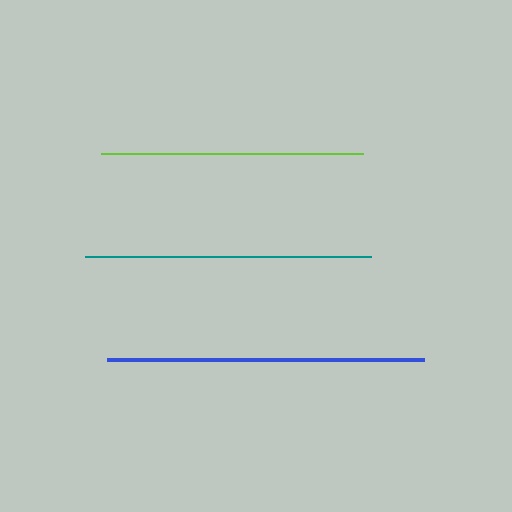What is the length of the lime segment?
The lime segment is approximately 262 pixels long.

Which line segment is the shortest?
The lime line is the shortest at approximately 262 pixels.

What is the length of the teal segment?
The teal segment is approximately 286 pixels long.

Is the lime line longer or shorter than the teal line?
The teal line is longer than the lime line.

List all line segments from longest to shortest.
From longest to shortest: blue, teal, lime.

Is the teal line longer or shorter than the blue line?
The blue line is longer than the teal line.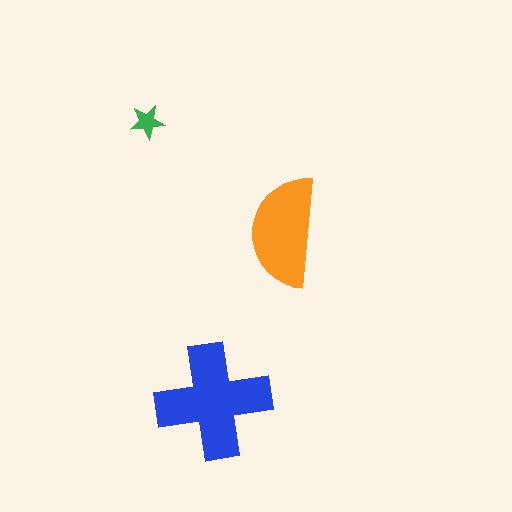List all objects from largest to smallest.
The blue cross, the orange semicircle, the green star.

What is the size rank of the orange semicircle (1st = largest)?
2nd.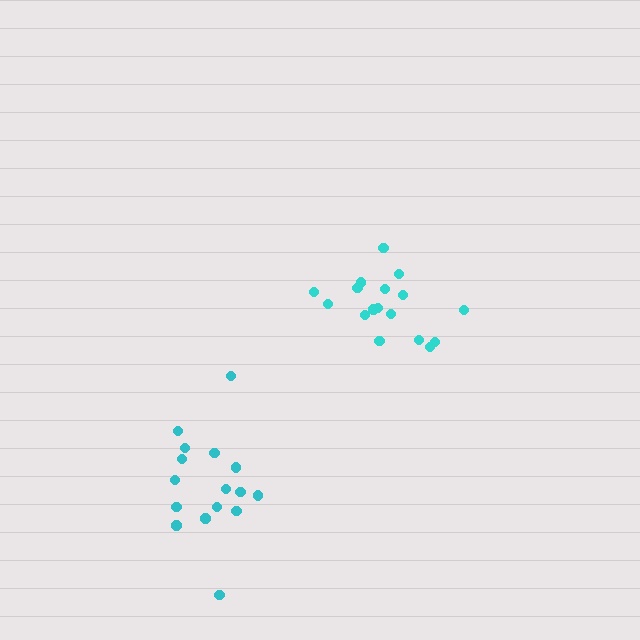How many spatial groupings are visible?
There are 2 spatial groupings.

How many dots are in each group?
Group 1: 16 dots, Group 2: 17 dots (33 total).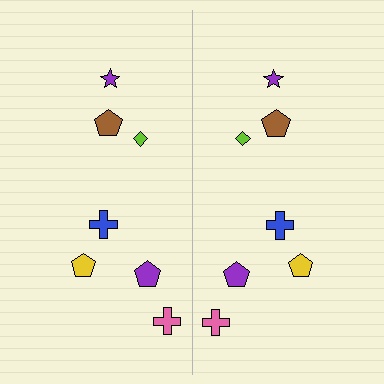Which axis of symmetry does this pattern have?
The pattern has a vertical axis of symmetry running through the center of the image.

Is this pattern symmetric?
Yes, this pattern has bilateral (reflection) symmetry.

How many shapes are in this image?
There are 14 shapes in this image.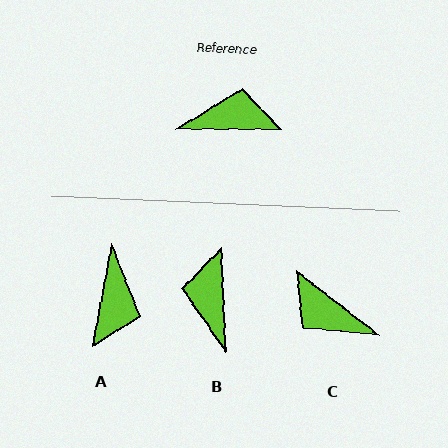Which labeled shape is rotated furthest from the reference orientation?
C, about 143 degrees away.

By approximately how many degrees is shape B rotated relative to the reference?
Approximately 93 degrees counter-clockwise.